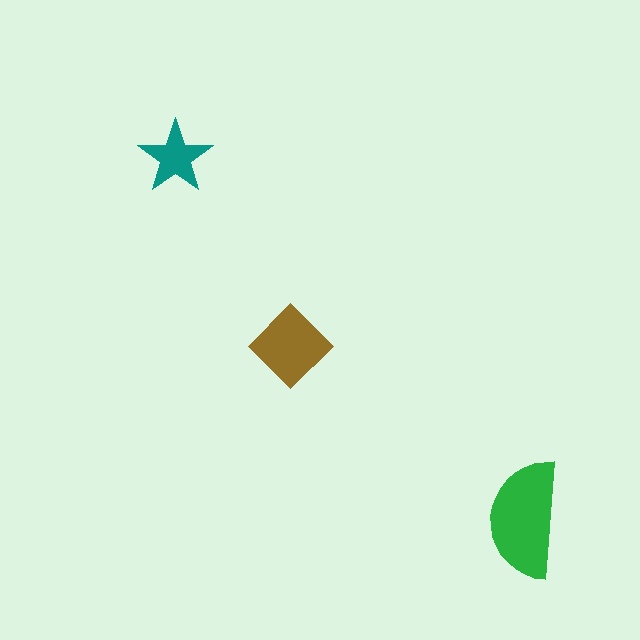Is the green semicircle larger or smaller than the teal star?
Larger.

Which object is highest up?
The teal star is topmost.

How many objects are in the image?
There are 3 objects in the image.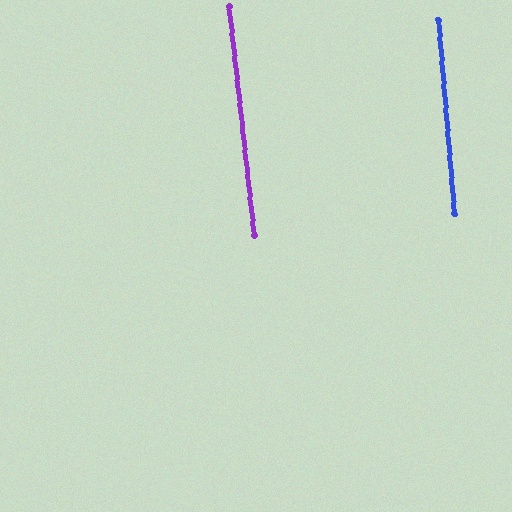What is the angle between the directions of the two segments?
Approximately 2 degrees.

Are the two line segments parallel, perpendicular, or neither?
Parallel — their directions differ by only 1.6°.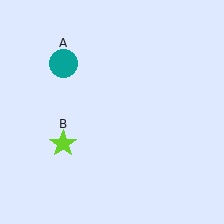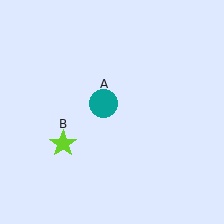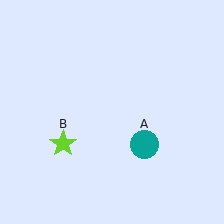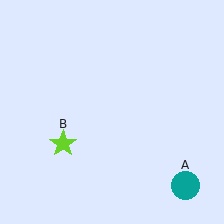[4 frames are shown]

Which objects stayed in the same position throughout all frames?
Lime star (object B) remained stationary.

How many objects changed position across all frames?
1 object changed position: teal circle (object A).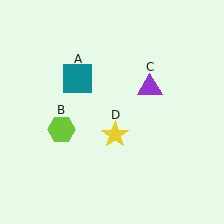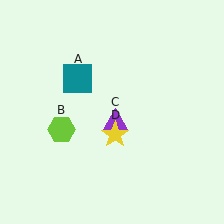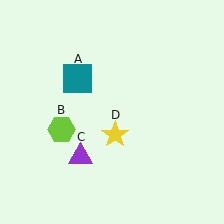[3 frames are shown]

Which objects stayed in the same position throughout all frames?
Teal square (object A) and lime hexagon (object B) and yellow star (object D) remained stationary.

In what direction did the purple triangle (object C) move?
The purple triangle (object C) moved down and to the left.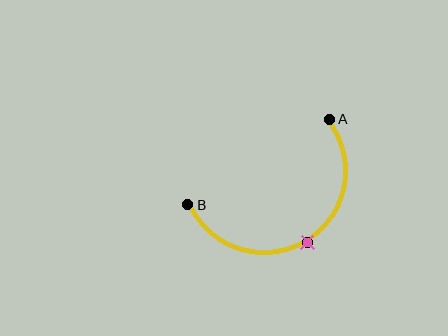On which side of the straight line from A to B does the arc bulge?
The arc bulges below the straight line connecting A and B.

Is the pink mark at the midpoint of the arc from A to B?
Yes. The pink mark lies on the arc at equal arc-length from both A and B — it is the arc midpoint.